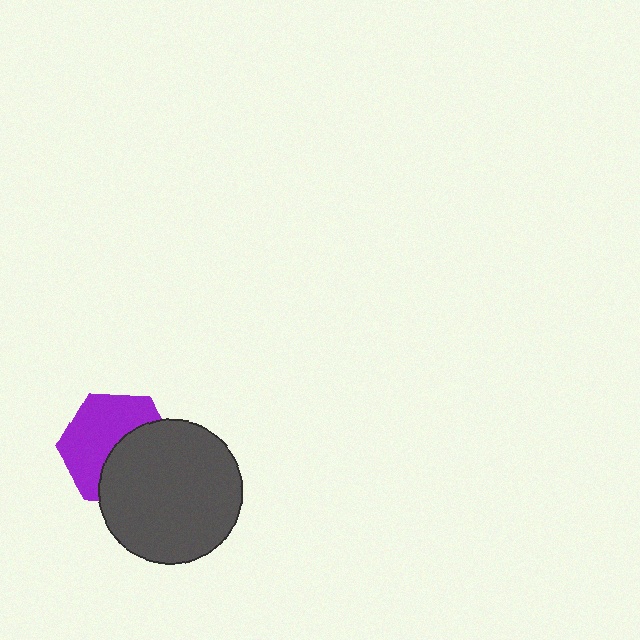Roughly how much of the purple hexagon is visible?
About half of it is visible (roughly 55%).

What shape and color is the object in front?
The object in front is a dark gray circle.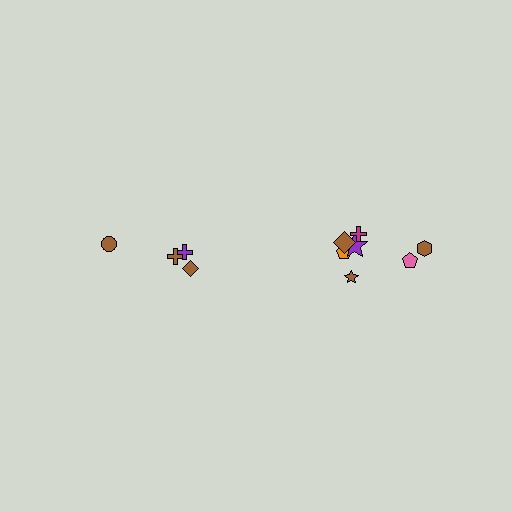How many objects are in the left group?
There are 4 objects.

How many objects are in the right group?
There are 7 objects.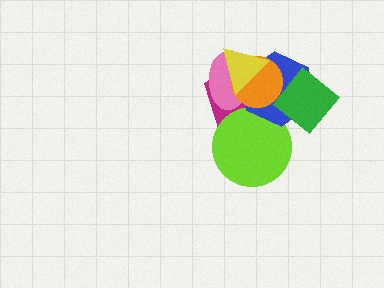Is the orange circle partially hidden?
Yes, it is partially covered by another shape.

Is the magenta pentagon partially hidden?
Yes, it is partially covered by another shape.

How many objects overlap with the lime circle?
2 objects overlap with the lime circle.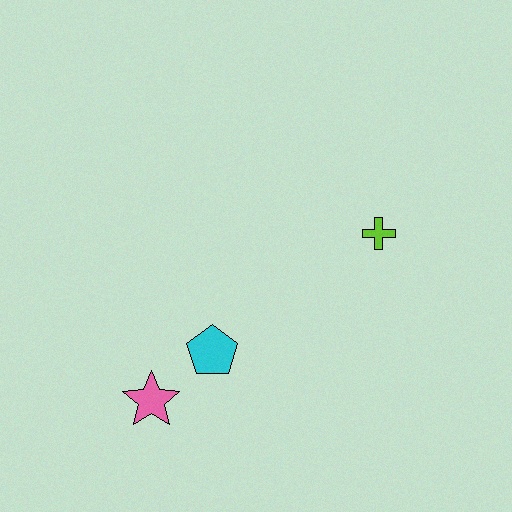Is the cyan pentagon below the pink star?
No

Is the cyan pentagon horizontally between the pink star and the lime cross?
Yes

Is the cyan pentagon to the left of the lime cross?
Yes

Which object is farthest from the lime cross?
The pink star is farthest from the lime cross.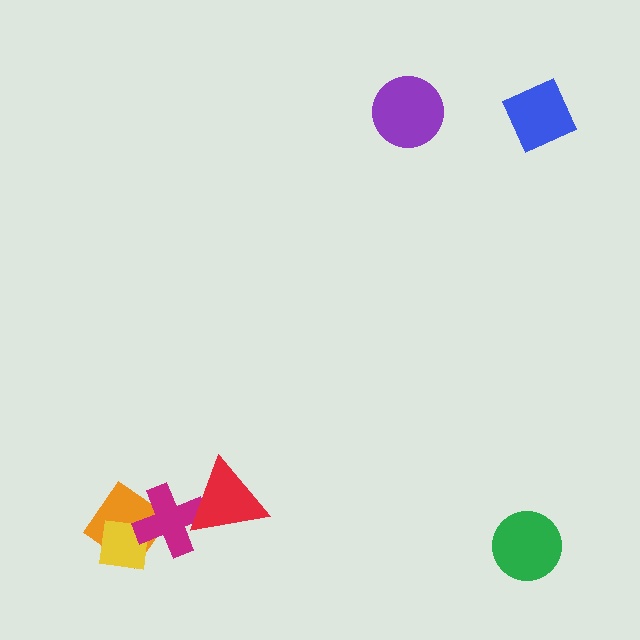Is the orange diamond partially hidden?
Yes, it is partially covered by another shape.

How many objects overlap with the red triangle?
1 object overlaps with the red triangle.